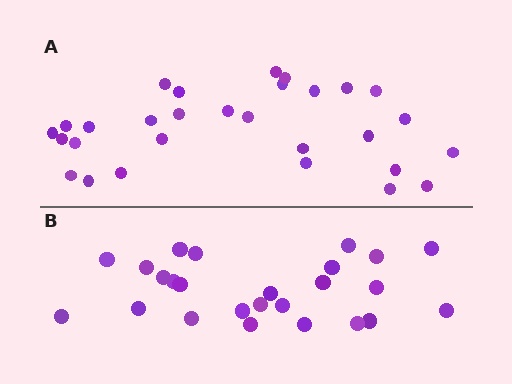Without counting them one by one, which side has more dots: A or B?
Region A (the top region) has more dots.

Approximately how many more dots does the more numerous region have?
Region A has about 4 more dots than region B.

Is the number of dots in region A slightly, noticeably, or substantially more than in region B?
Region A has only slightly more — the two regions are fairly close. The ratio is roughly 1.2 to 1.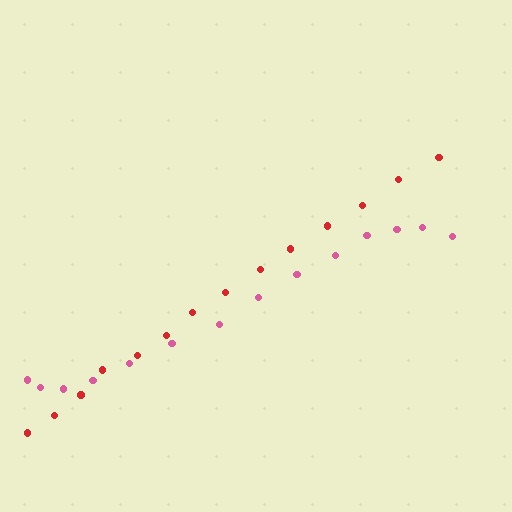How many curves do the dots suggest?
There are 2 distinct paths.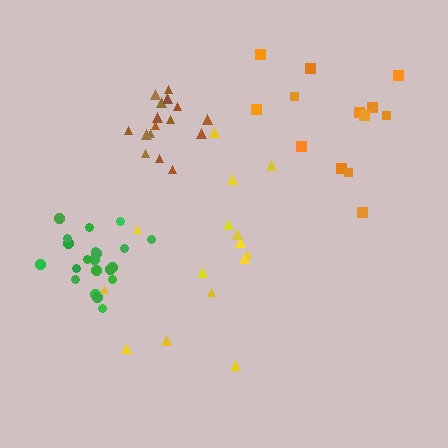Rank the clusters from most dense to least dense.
green, brown, orange, yellow.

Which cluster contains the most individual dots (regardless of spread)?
Green (21).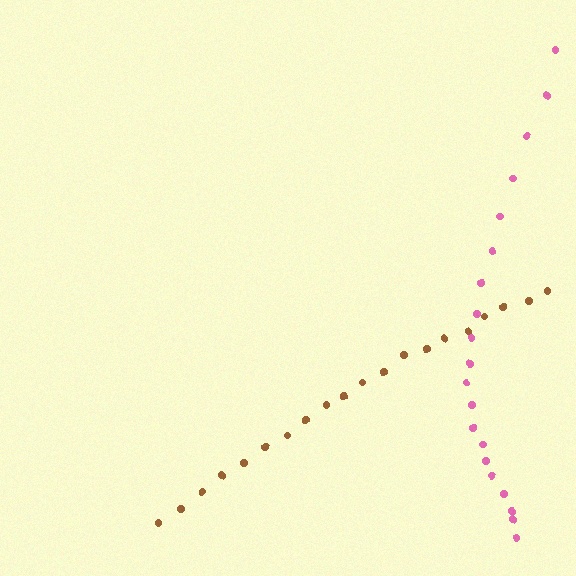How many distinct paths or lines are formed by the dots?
There are 2 distinct paths.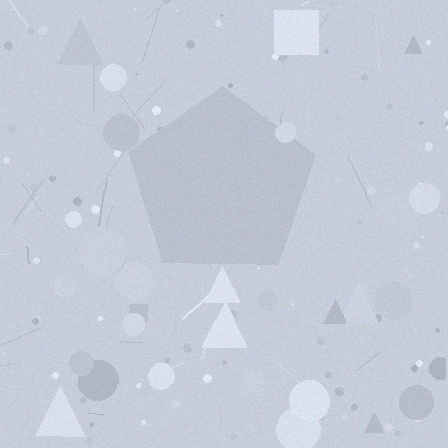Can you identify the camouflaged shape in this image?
The camouflaged shape is a pentagon.